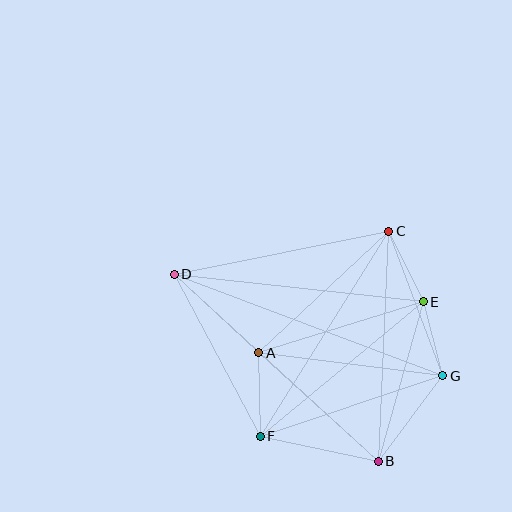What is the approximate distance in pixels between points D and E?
The distance between D and E is approximately 250 pixels.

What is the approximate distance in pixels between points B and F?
The distance between B and F is approximately 121 pixels.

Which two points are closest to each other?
Points E and G are closest to each other.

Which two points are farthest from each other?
Points D and G are farthest from each other.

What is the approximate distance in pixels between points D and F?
The distance between D and F is approximately 183 pixels.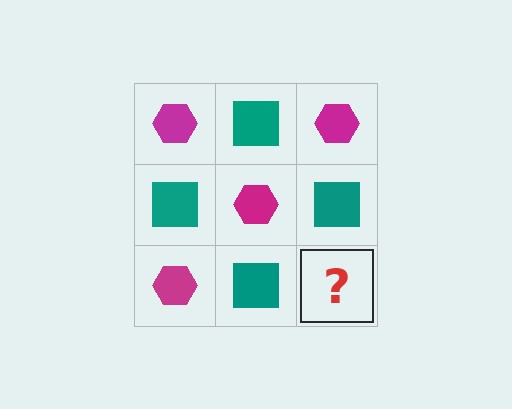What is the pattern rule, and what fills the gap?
The rule is that it alternates magenta hexagon and teal square in a checkerboard pattern. The gap should be filled with a magenta hexagon.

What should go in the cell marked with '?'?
The missing cell should contain a magenta hexagon.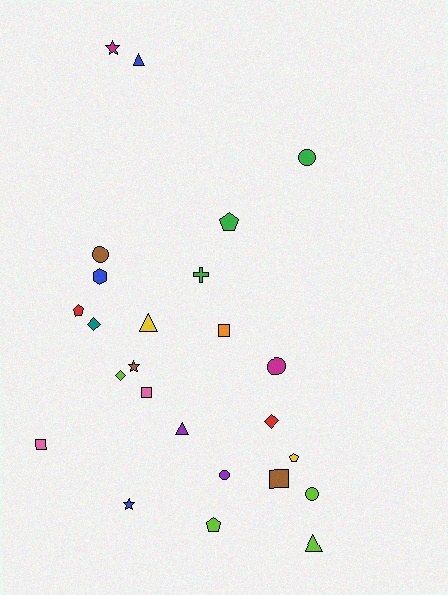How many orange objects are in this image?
There is 1 orange object.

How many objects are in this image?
There are 25 objects.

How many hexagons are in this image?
There is 1 hexagon.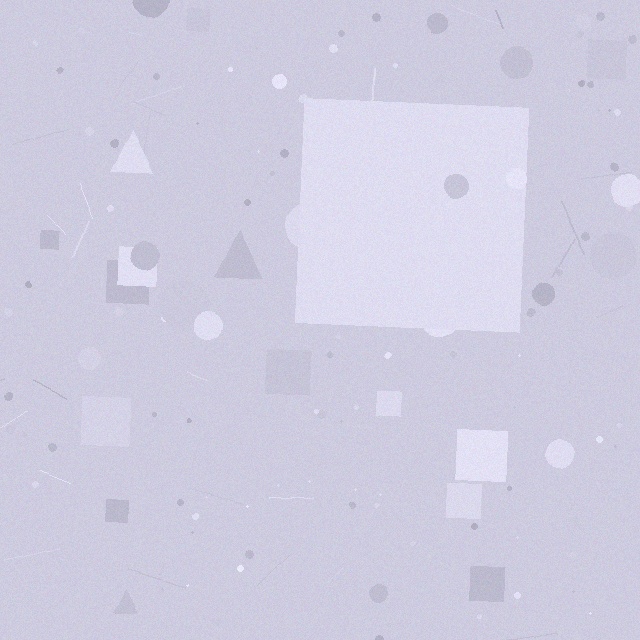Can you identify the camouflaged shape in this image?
The camouflaged shape is a square.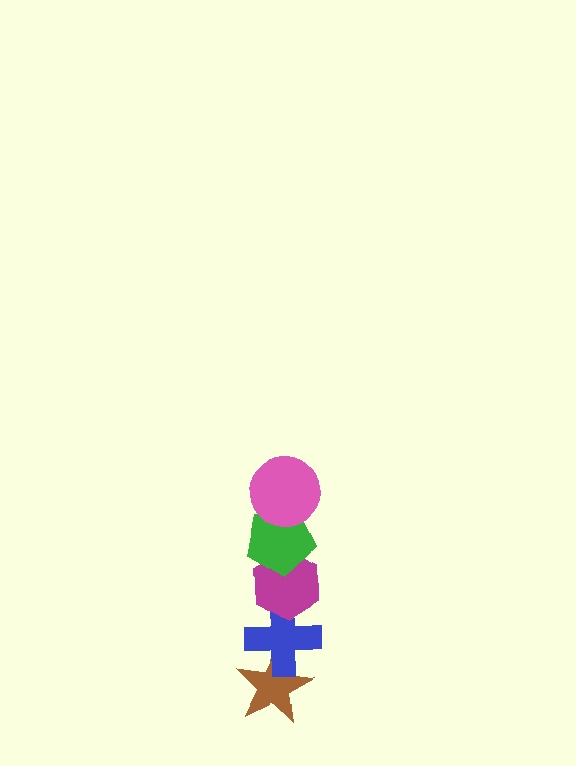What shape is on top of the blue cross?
The magenta hexagon is on top of the blue cross.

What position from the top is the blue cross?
The blue cross is 4th from the top.